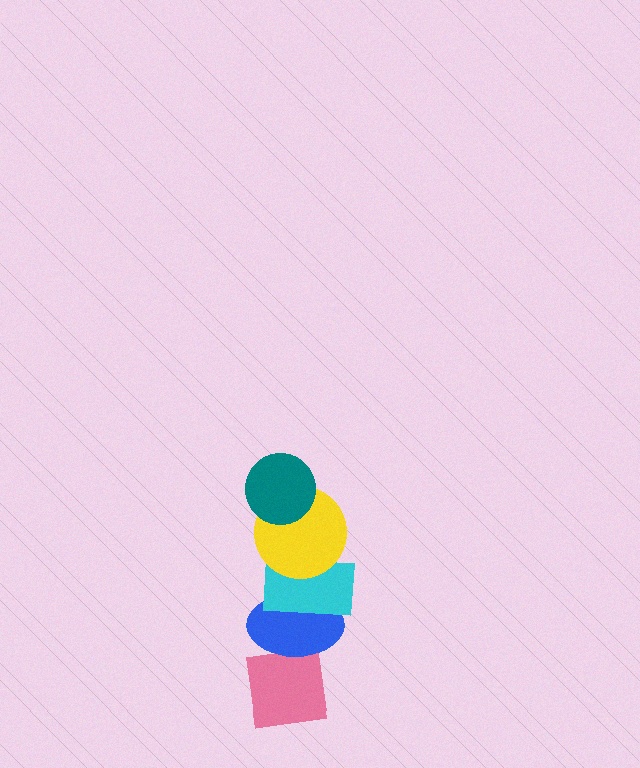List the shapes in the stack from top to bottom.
From top to bottom: the teal circle, the yellow circle, the cyan rectangle, the blue ellipse, the pink square.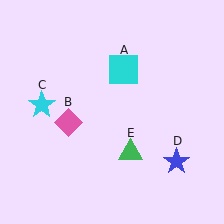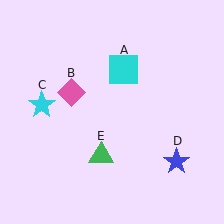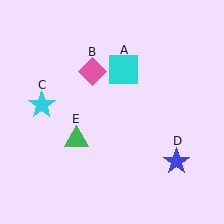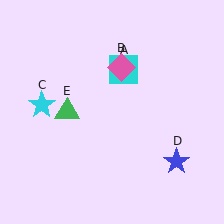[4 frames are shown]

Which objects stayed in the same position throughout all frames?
Cyan square (object A) and cyan star (object C) and blue star (object D) remained stationary.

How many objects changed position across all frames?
2 objects changed position: pink diamond (object B), green triangle (object E).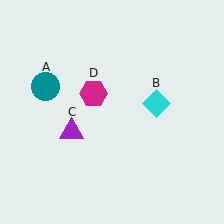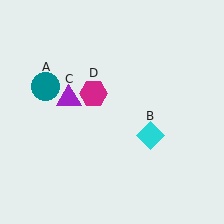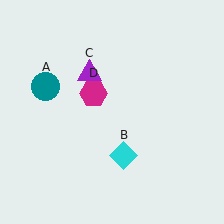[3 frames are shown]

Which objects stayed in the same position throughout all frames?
Teal circle (object A) and magenta hexagon (object D) remained stationary.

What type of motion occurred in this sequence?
The cyan diamond (object B), purple triangle (object C) rotated clockwise around the center of the scene.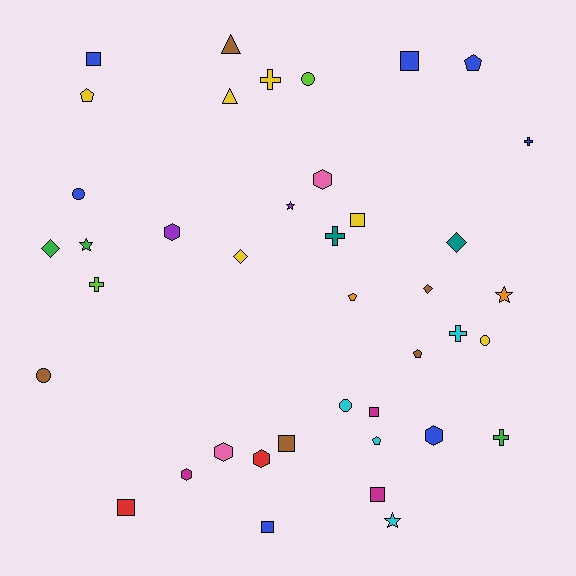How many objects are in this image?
There are 40 objects.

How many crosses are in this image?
There are 6 crosses.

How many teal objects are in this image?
There are 2 teal objects.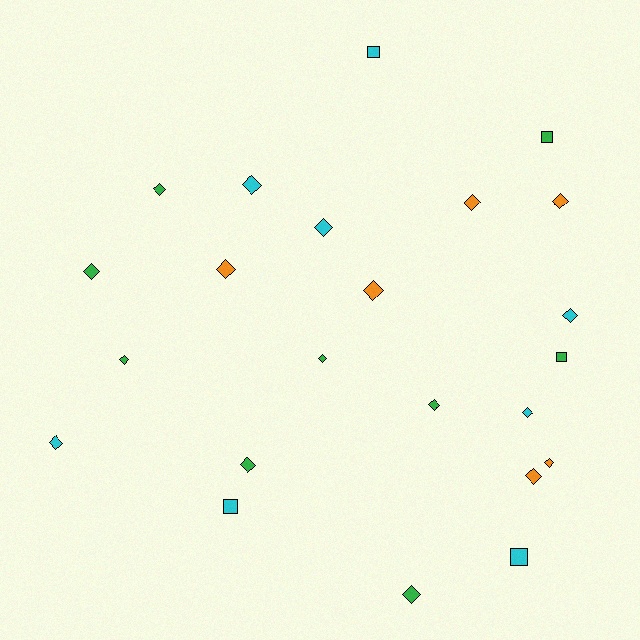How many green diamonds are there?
There are 7 green diamonds.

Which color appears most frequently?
Green, with 9 objects.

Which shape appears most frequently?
Diamond, with 18 objects.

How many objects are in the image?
There are 23 objects.